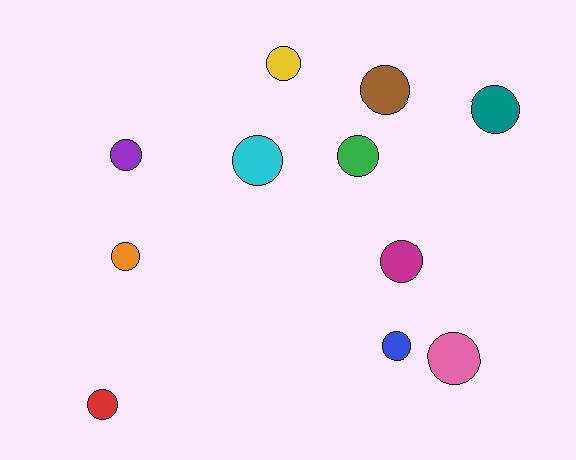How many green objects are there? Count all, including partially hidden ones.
There is 1 green object.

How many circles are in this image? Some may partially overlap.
There are 11 circles.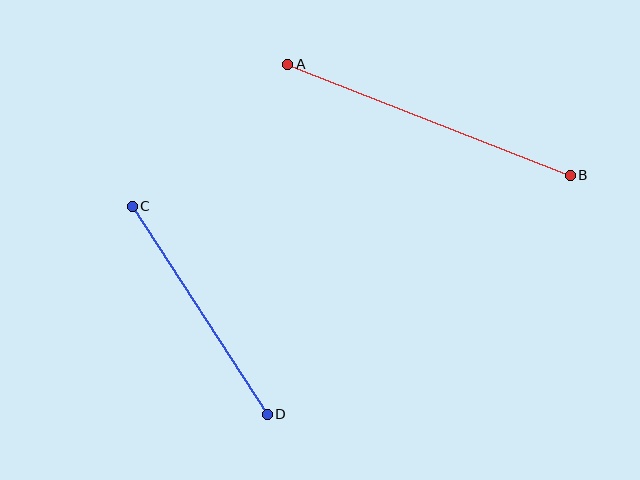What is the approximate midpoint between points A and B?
The midpoint is at approximately (429, 120) pixels.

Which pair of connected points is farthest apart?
Points A and B are farthest apart.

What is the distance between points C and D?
The distance is approximately 248 pixels.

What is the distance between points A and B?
The distance is approximately 304 pixels.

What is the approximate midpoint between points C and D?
The midpoint is at approximately (200, 310) pixels.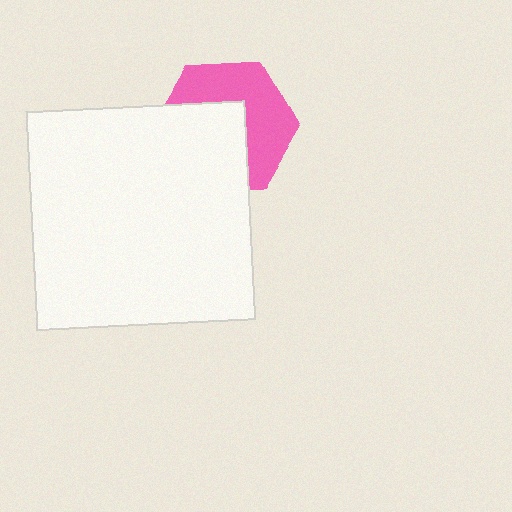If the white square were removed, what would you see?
You would see the complete pink hexagon.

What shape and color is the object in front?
The object in front is a white square.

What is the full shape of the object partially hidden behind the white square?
The partially hidden object is a pink hexagon.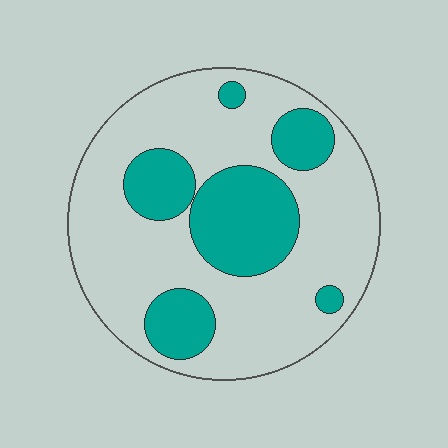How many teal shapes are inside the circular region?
6.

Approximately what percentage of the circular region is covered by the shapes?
Approximately 30%.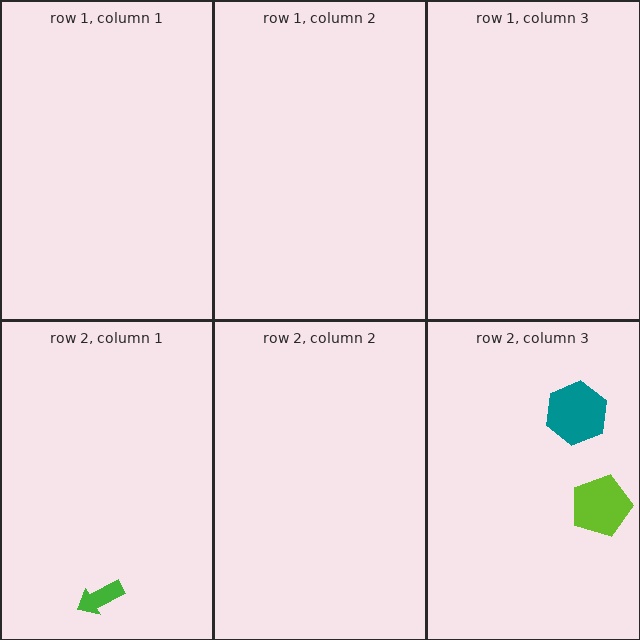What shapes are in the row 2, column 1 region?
The green arrow.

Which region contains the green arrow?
The row 2, column 1 region.